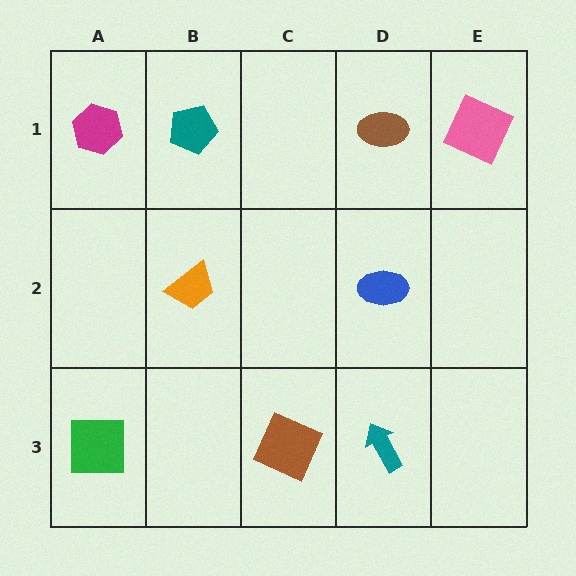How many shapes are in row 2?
2 shapes.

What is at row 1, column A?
A magenta hexagon.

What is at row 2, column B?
An orange trapezoid.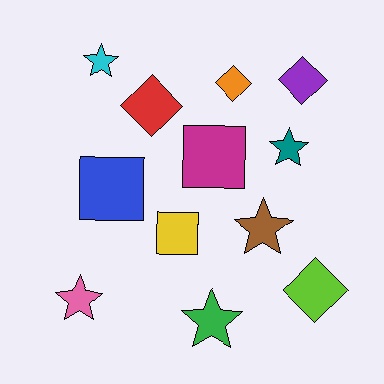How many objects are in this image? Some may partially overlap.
There are 12 objects.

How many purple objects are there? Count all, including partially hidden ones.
There is 1 purple object.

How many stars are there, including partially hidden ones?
There are 5 stars.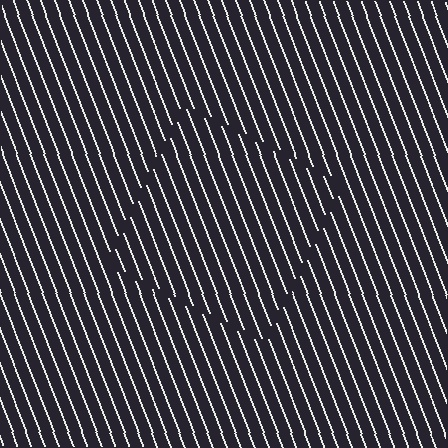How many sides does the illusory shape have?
4 sides — the line-ends trace a square.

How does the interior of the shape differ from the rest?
The interior of the shape contains the same grating, shifted by half a period — the contour is defined by the phase discontinuity where line-ends from the inner and outer gratings abut.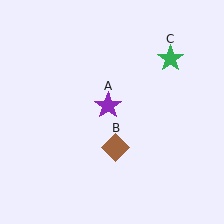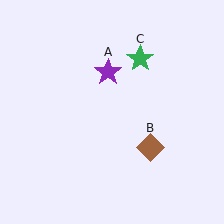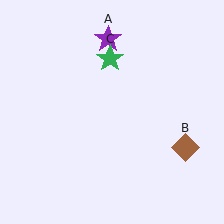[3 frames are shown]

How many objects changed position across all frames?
3 objects changed position: purple star (object A), brown diamond (object B), green star (object C).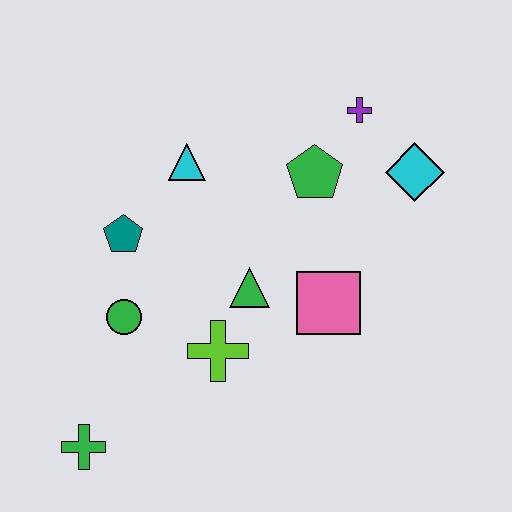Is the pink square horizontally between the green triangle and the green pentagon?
No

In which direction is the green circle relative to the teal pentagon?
The green circle is below the teal pentagon.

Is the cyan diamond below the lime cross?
No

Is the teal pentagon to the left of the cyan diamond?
Yes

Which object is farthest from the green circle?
The cyan diamond is farthest from the green circle.